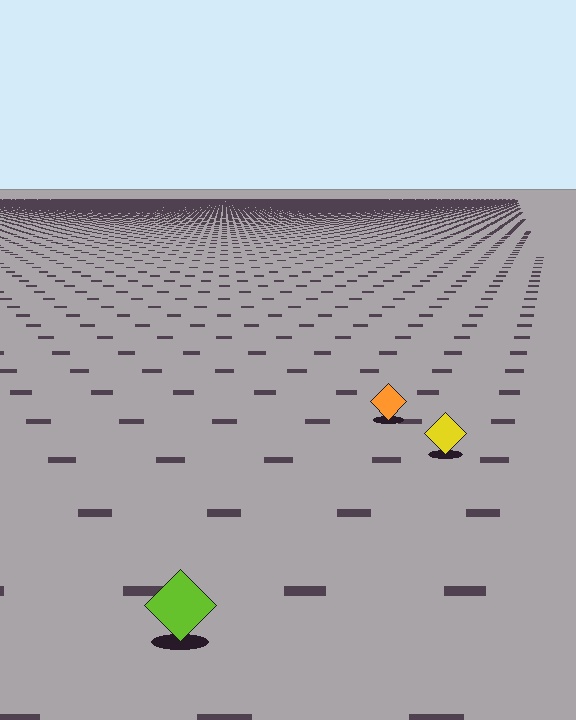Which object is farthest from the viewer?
The orange diamond is farthest from the viewer. It appears smaller and the ground texture around it is denser.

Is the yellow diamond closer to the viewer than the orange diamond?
Yes. The yellow diamond is closer — you can tell from the texture gradient: the ground texture is coarser near it.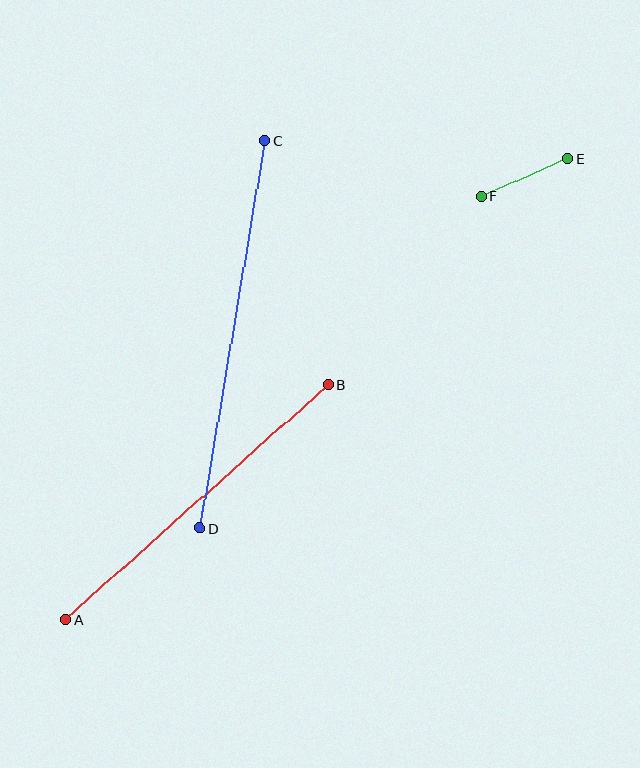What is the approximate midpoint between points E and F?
The midpoint is at approximately (525, 178) pixels.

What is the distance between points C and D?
The distance is approximately 392 pixels.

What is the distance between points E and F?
The distance is approximately 94 pixels.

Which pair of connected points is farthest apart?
Points C and D are farthest apart.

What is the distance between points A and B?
The distance is approximately 352 pixels.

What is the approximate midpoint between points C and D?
The midpoint is at approximately (232, 334) pixels.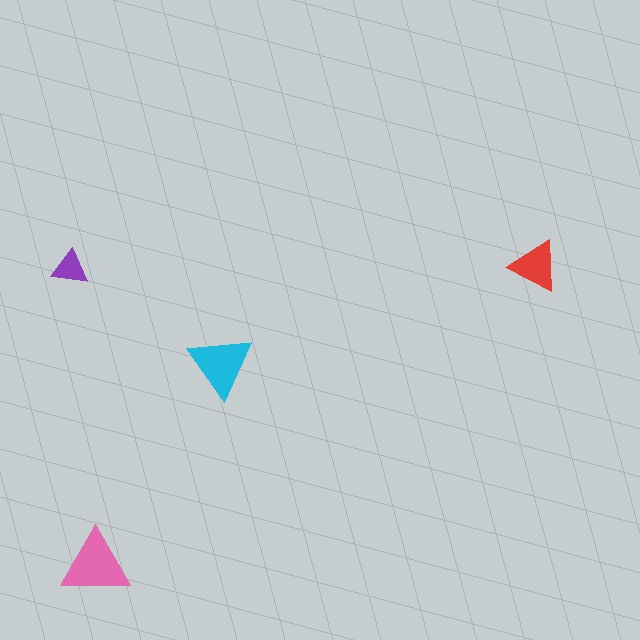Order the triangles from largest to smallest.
the pink one, the cyan one, the red one, the purple one.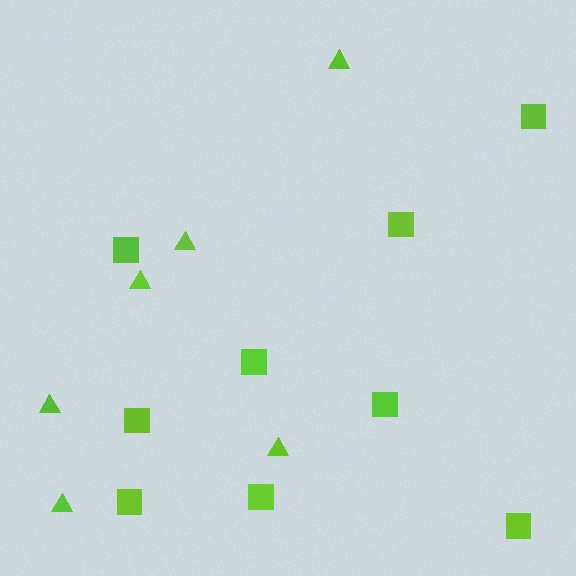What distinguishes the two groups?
There are 2 groups: one group of squares (9) and one group of triangles (6).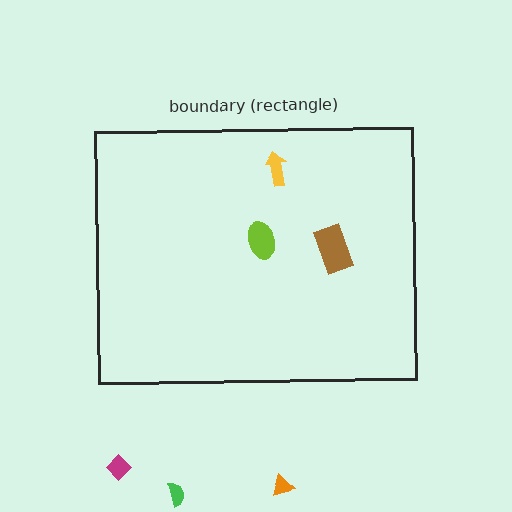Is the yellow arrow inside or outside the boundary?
Inside.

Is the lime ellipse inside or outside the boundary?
Inside.